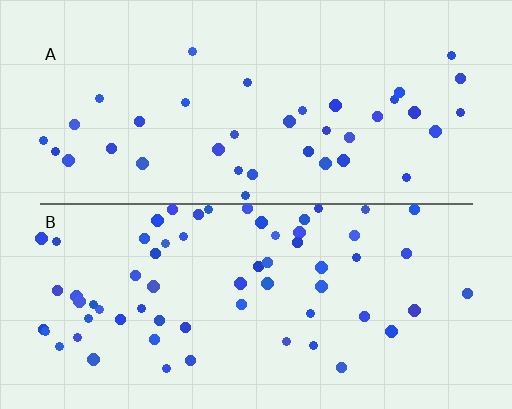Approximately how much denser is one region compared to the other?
Approximately 1.7× — region B over region A.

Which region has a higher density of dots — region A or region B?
B (the bottom).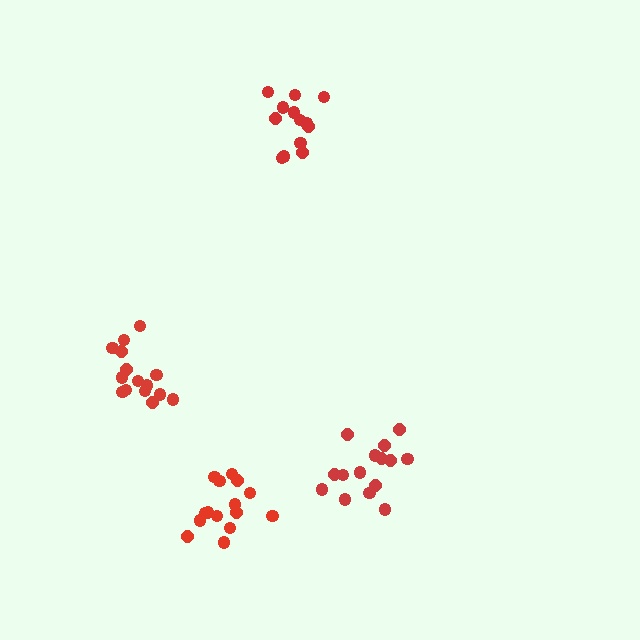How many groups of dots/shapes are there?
There are 4 groups.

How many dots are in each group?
Group 1: 16 dots, Group 2: 15 dots, Group 3: 15 dots, Group 4: 13 dots (59 total).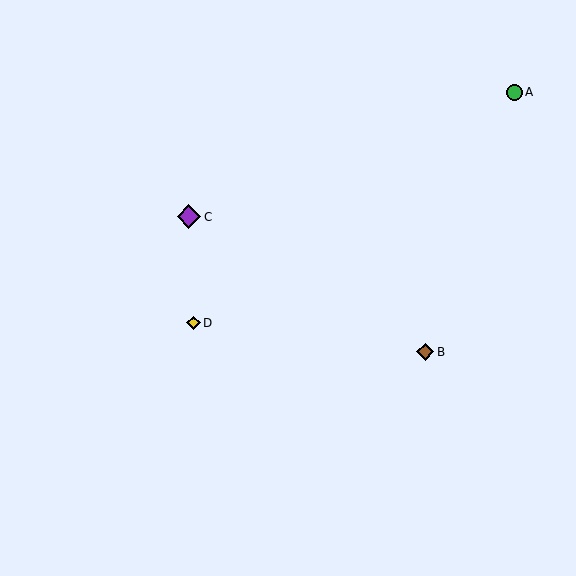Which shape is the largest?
The purple diamond (labeled C) is the largest.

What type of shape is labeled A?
Shape A is a green circle.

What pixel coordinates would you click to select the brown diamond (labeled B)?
Click at (425, 352) to select the brown diamond B.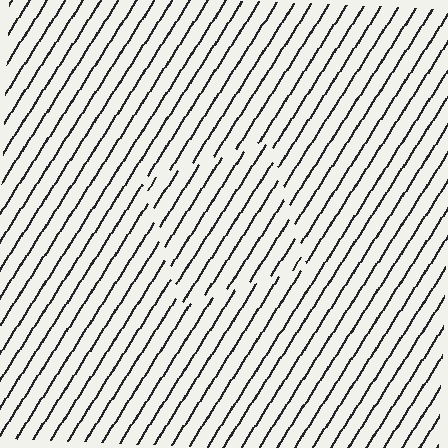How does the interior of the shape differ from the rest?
The interior of the shape contains the same grating, shifted by half a period — the contour is defined by the phase discontinuity where line-ends from the inner and outer gratings abut.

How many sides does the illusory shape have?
4 sides — the line-ends trace a square.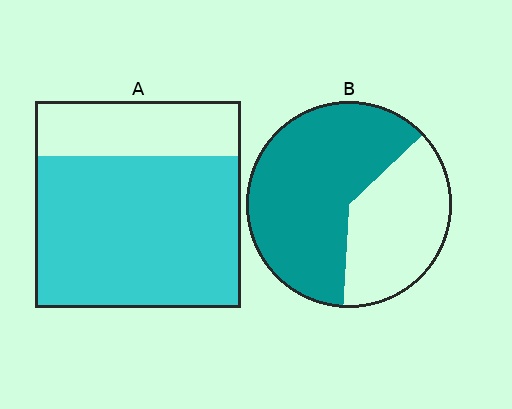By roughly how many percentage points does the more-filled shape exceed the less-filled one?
By roughly 10 percentage points (A over B).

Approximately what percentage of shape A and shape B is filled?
A is approximately 75% and B is approximately 60%.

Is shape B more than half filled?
Yes.